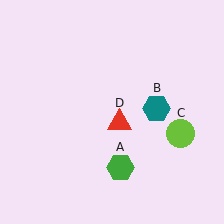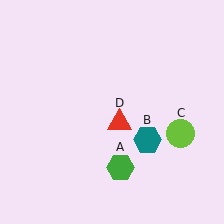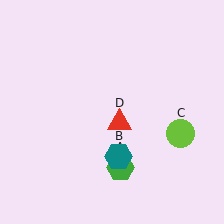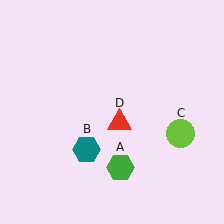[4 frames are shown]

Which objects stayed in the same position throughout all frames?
Green hexagon (object A) and lime circle (object C) and red triangle (object D) remained stationary.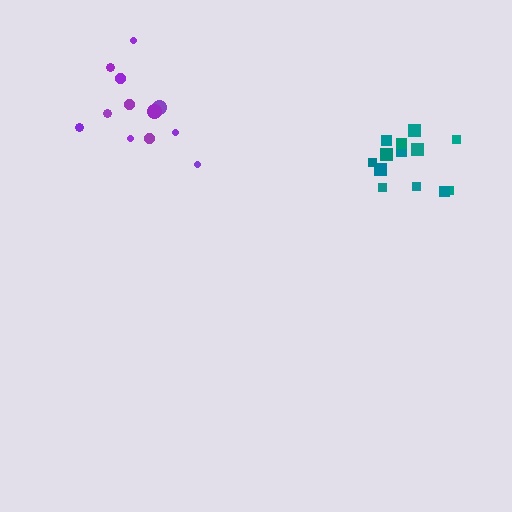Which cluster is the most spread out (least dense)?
Purple.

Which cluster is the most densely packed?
Teal.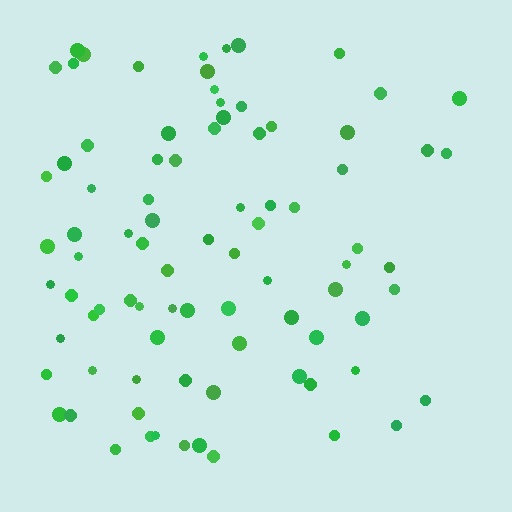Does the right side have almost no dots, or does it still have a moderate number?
Still a moderate number, just noticeably fewer than the left.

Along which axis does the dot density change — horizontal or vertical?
Horizontal.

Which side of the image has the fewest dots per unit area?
The right.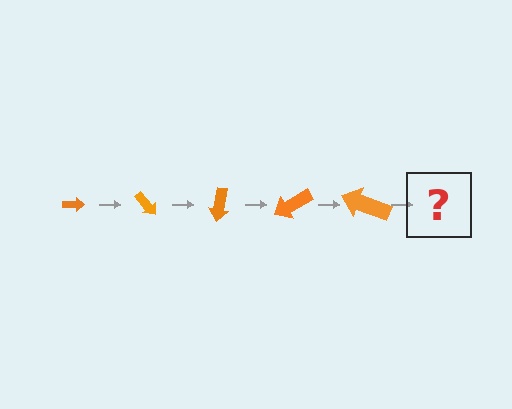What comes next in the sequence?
The next element should be an arrow, larger than the previous one and rotated 250 degrees from the start.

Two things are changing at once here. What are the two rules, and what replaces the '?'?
The two rules are that the arrow grows larger each step and it rotates 50 degrees each step. The '?' should be an arrow, larger than the previous one and rotated 250 degrees from the start.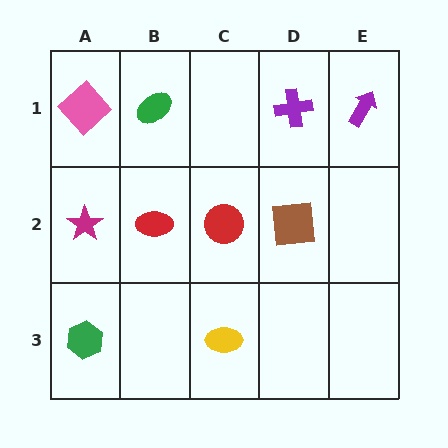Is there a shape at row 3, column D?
No, that cell is empty.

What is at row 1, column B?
A green ellipse.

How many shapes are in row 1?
4 shapes.